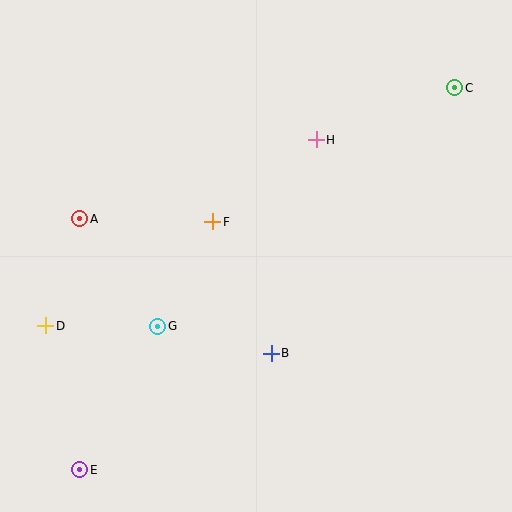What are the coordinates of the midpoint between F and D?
The midpoint between F and D is at (129, 274).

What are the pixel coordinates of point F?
Point F is at (213, 222).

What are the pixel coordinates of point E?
Point E is at (80, 470).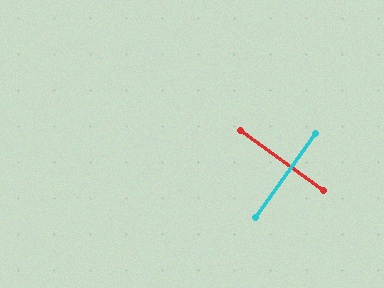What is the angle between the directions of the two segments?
Approximately 89 degrees.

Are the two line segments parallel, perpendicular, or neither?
Perpendicular — they meet at approximately 89°.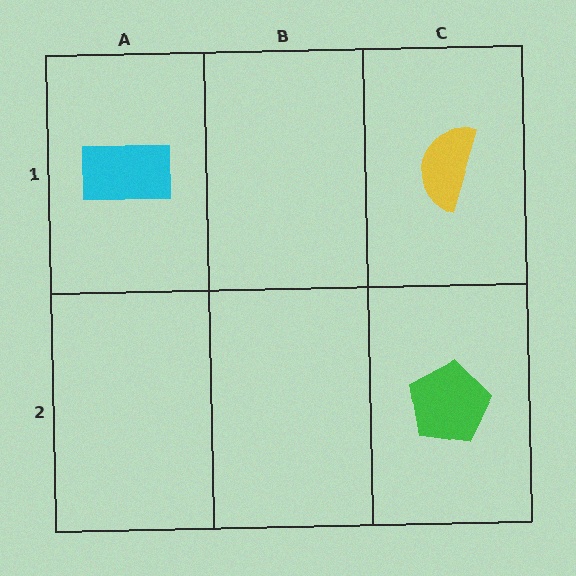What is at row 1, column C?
A yellow semicircle.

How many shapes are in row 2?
1 shape.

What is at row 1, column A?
A cyan rectangle.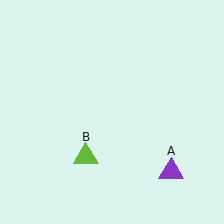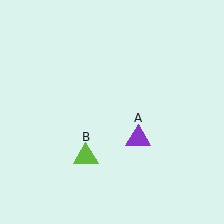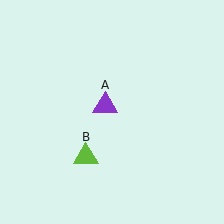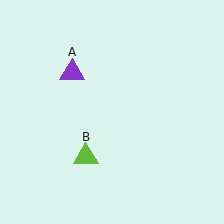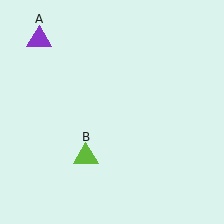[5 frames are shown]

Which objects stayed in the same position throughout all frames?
Lime triangle (object B) remained stationary.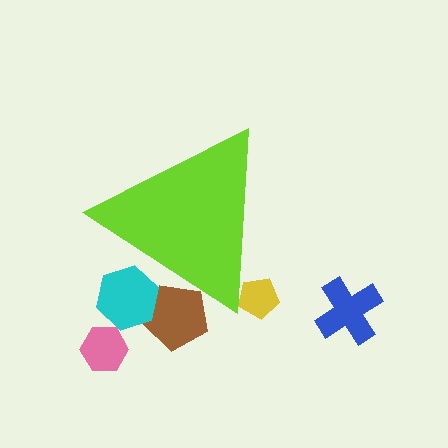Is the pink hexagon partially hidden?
No, the pink hexagon is fully visible.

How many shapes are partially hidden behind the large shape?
3 shapes are partially hidden.